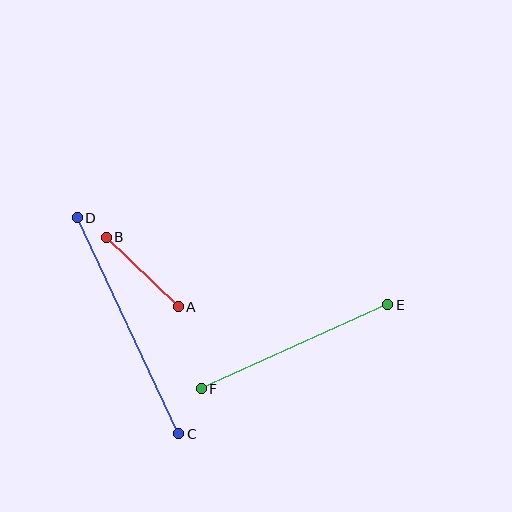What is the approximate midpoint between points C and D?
The midpoint is at approximately (128, 326) pixels.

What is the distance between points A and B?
The distance is approximately 100 pixels.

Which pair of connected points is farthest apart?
Points C and D are farthest apart.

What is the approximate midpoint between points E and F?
The midpoint is at approximately (294, 347) pixels.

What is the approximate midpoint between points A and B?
The midpoint is at approximately (142, 272) pixels.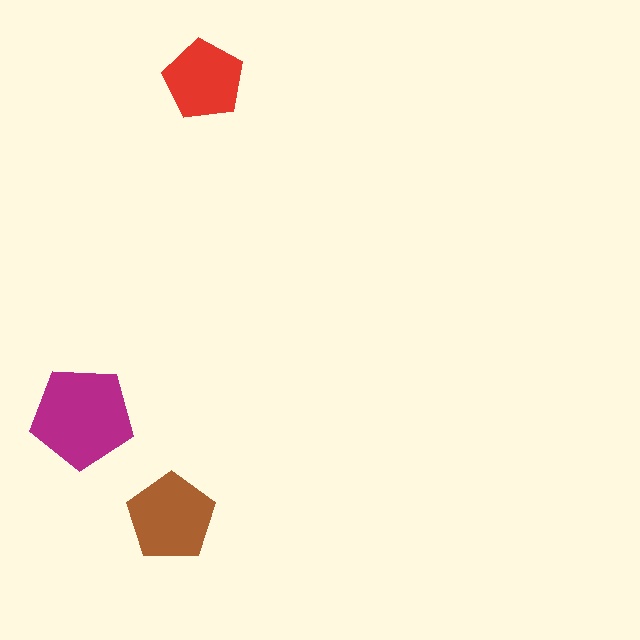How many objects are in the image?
There are 3 objects in the image.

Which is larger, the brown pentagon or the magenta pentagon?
The magenta one.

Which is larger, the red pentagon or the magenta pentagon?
The magenta one.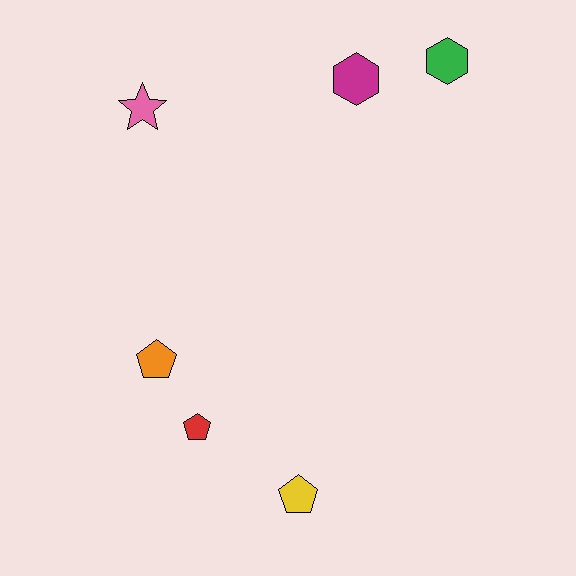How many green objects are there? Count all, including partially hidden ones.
There is 1 green object.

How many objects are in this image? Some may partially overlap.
There are 6 objects.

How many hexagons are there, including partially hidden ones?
There are 2 hexagons.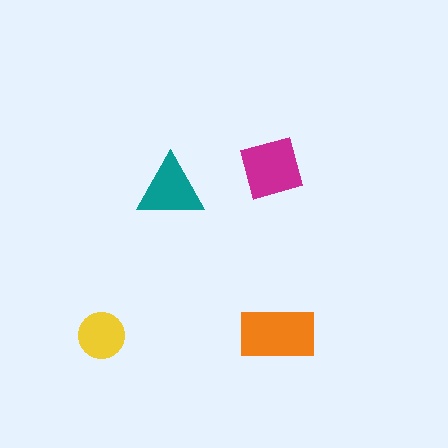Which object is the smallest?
The yellow circle.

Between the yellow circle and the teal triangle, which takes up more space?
The teal triangle.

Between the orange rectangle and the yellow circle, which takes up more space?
The orange rectangle.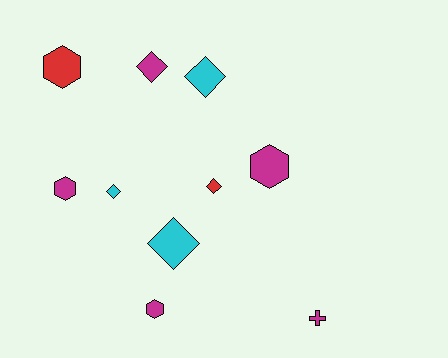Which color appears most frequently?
Magenta, with 5 objects.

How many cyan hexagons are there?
There are no cyan hexagons.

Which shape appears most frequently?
Diamond, with 5 objects.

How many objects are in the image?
There are 10 objects.